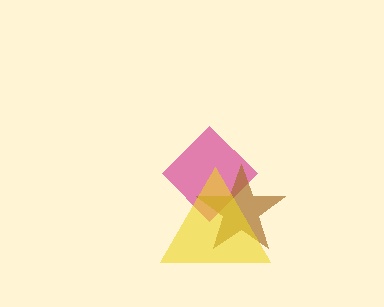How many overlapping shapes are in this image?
There are 3 overlapping shapes in the image.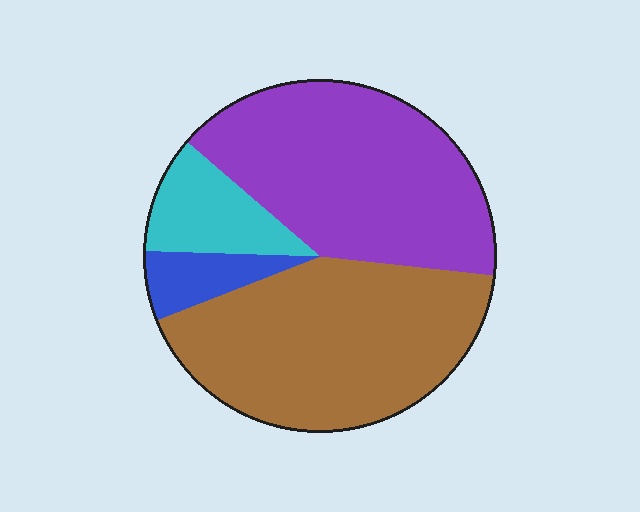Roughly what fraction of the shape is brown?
Brown takes up about two fifths (2/5) of the shape.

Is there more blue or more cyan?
Cyan.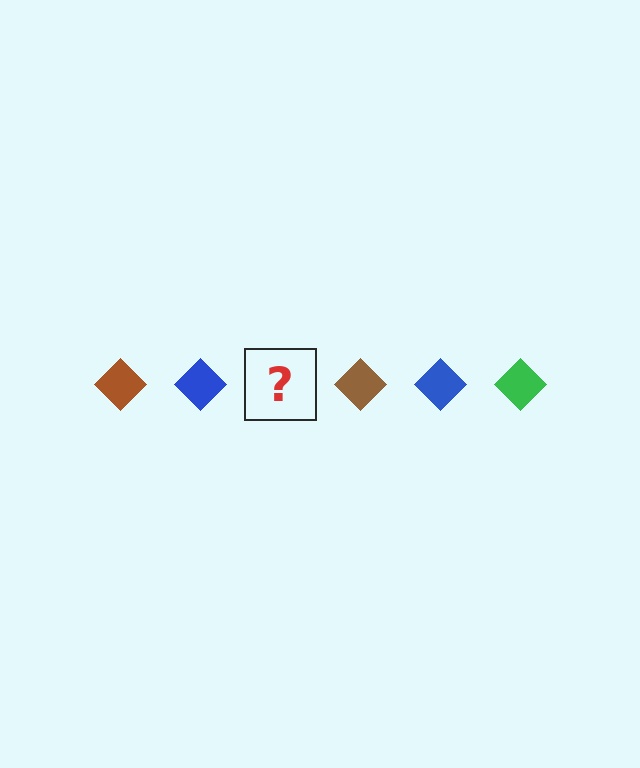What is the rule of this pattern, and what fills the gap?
The rule is that the pattern cycles through brown, blue, green diamonds. The gap should be filled with a green diamond.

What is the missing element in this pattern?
The missing element is a green diamond.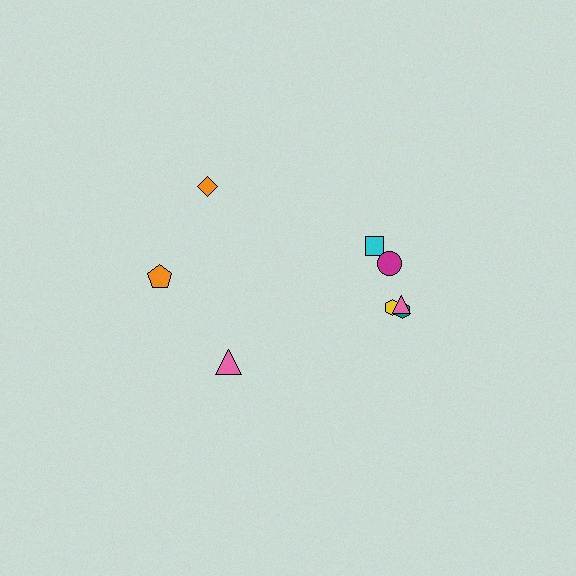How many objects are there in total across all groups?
There are 8 objects.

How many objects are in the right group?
There are 5 objects.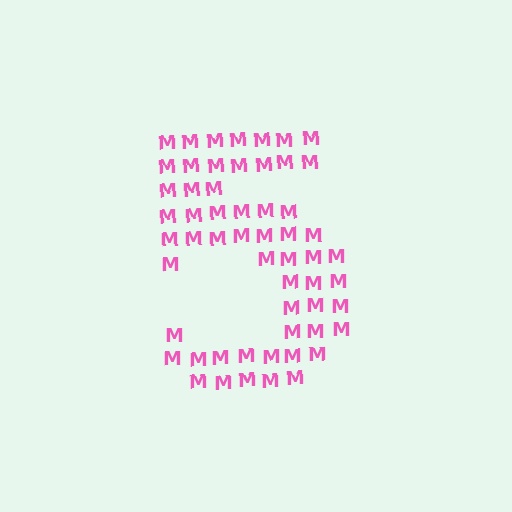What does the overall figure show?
The overall figure shows the digit 5.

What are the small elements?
The small elements are letter M's.